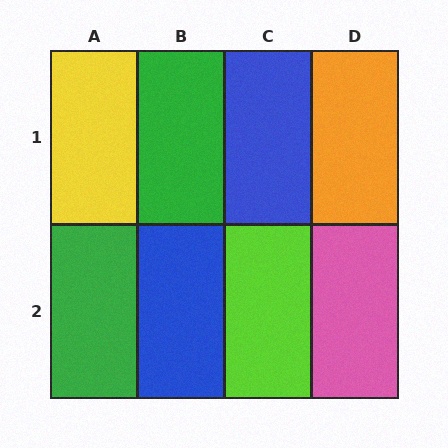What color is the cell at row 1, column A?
Yellow.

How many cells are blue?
2 cells are blue.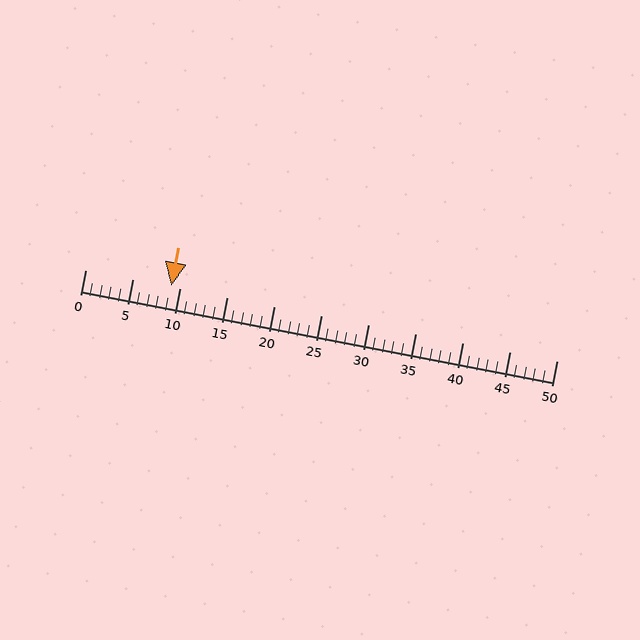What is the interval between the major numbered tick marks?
The major tick marks are spaced 5 units apart.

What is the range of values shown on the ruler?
The ruler shows values from 0 to 50.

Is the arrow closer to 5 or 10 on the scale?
The arrow is closer to 10.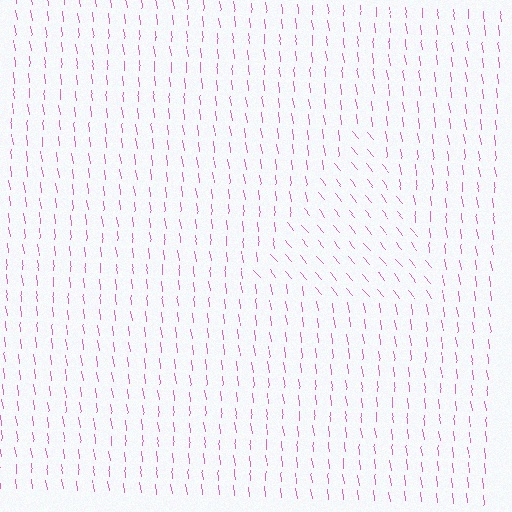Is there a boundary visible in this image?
Yes, there is a texture boundary formed by a change in line orientation.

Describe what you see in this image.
The image is filled with small pink line segments. A triangle region in the image has lines oriented differently from the surrounding lines, creating a visible texture boundary.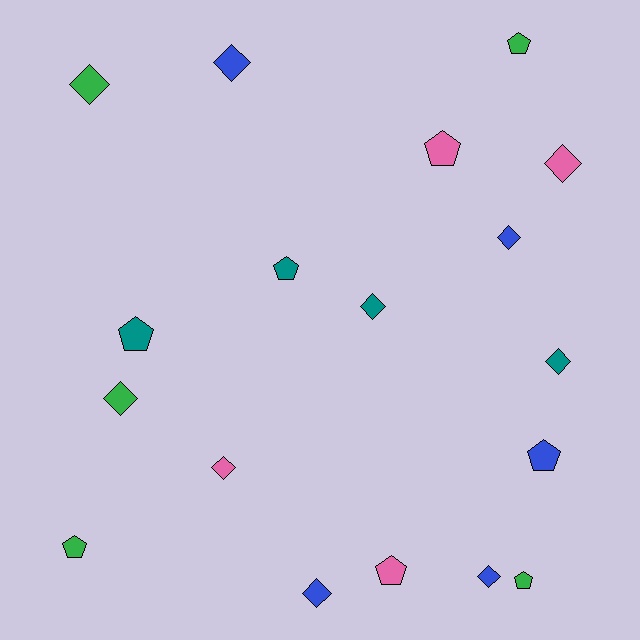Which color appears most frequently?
Blue, with 5 objects.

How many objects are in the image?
There are 18 objects.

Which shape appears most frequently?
Diamond, with 10 objects.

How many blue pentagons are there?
There is 1 blue pentagon.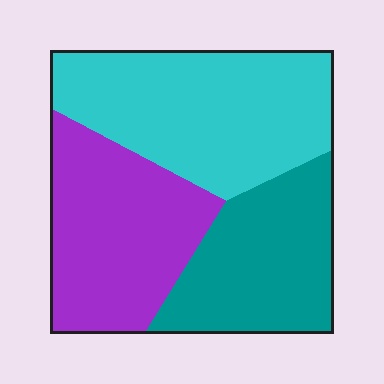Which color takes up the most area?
Cyan, at roughly 40%.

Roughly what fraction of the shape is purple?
Purple covers about 30% of the shape.